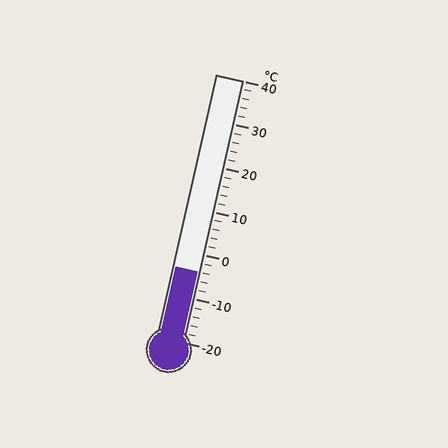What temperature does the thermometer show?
The thermometer shows approximately -4°C.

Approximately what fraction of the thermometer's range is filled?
The thermometer is filled to approximately 25% of its range.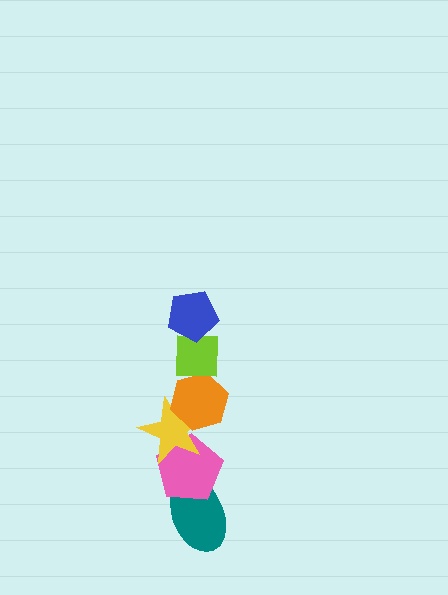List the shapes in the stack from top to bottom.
From top to bottom: the blue pentagon, the lime square, the orange hexagon, the yellow star, the pink pentagon, the teal ellipse.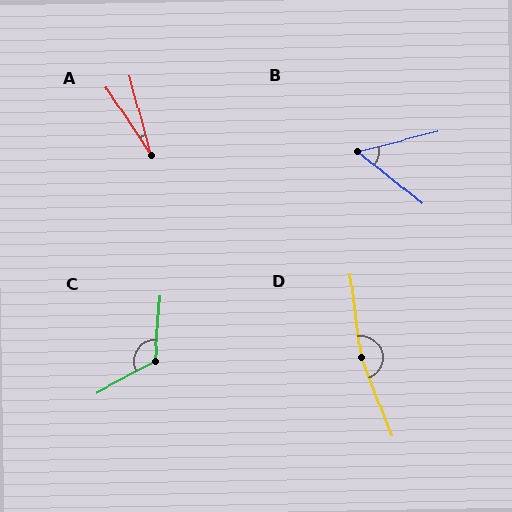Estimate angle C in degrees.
Approximately 122 degrees.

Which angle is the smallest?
A, at approximately 18 degrees.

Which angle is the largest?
D, at approximately 166 degrees.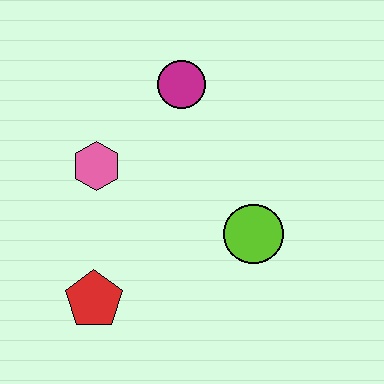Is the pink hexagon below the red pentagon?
No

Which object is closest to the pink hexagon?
The magenta circle is closest to the pink hexagon.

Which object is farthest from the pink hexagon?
The lime circle is farthest from the pink hexagon.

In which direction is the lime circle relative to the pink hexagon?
The lime circle is to the right of the pink hexagon.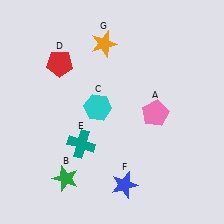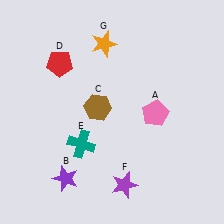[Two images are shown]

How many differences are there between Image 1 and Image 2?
There are 3 differences between the two images.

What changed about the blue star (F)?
In Image 1, F is blue. In Image 2, it changed to purple.